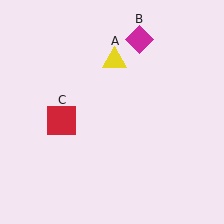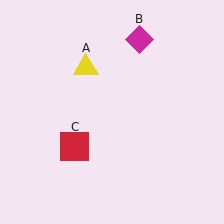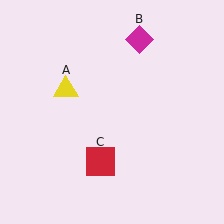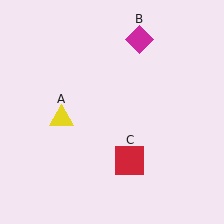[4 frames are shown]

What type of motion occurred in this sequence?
The yellow triangle (object A), red square (object C) rotated counterclockwise around the center of the scene.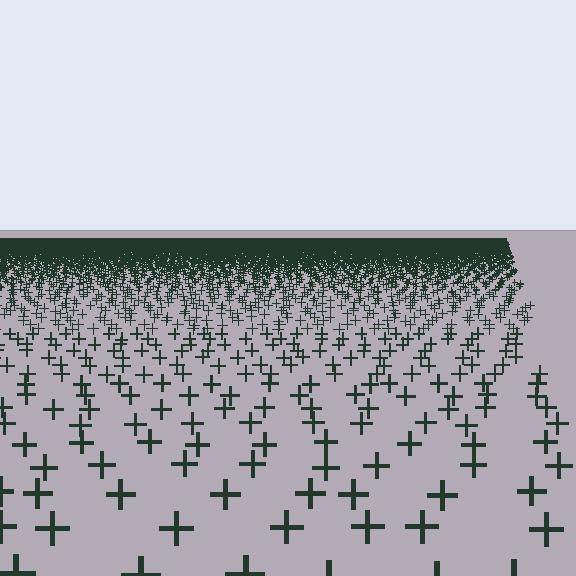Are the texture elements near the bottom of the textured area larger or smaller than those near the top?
Larger. Near the bottom, elements are closer to the viewer and appear at a bigger on-screen size.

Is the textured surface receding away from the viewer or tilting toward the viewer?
The surface is receding away from the viewer. Texture elements get smaller and denser toward the top.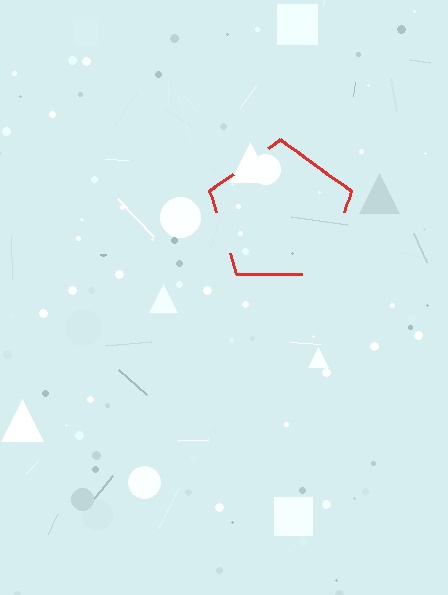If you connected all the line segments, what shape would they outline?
They would outline a pentagon.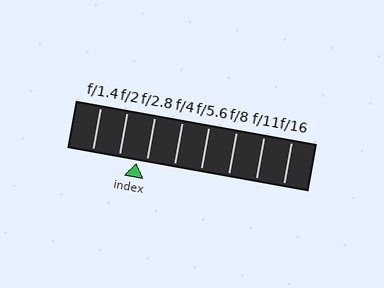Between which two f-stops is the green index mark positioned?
The index mark is between f/2 and f/2.8.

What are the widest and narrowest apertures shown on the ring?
The widest aperture shown is f/1.4 and the narrowest is f/16.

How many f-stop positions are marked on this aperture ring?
There are 8 f-stop positions marked.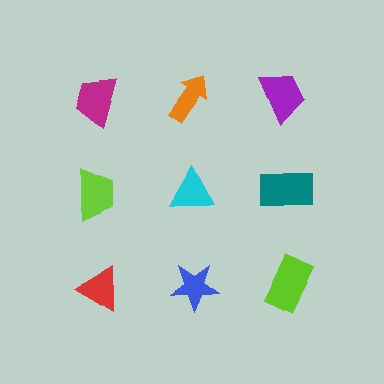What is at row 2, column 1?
A lime trapezoid.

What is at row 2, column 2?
A cyan triangle.